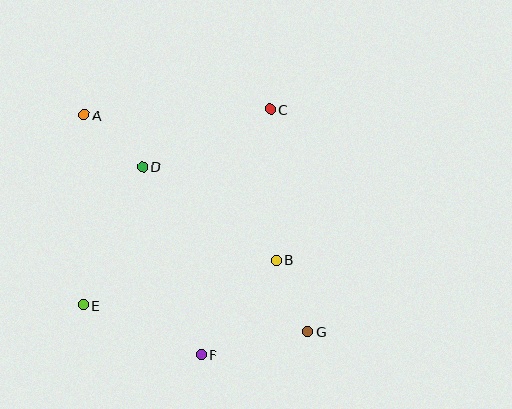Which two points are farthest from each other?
Points A and G are farthest from each other.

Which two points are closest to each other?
Points B and G are closest to each other.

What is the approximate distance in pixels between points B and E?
The distance between B and E is approximately 198 pixels.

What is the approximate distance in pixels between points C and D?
The distance between C and D is approximately 140 pixels.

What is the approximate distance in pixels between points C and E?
The distance between C and E is approximately 271 pixels.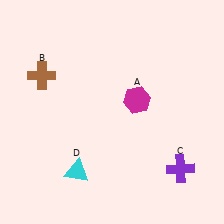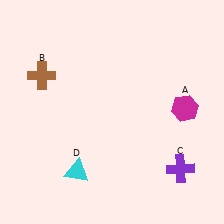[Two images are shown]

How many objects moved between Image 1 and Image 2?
1 object moved between the two images.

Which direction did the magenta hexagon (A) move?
The magenta hexagon (A) moved right.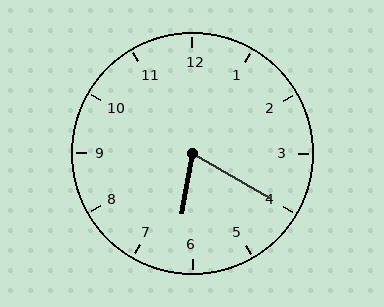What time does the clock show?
6:20.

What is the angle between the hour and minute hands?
Approximately 70 degrees.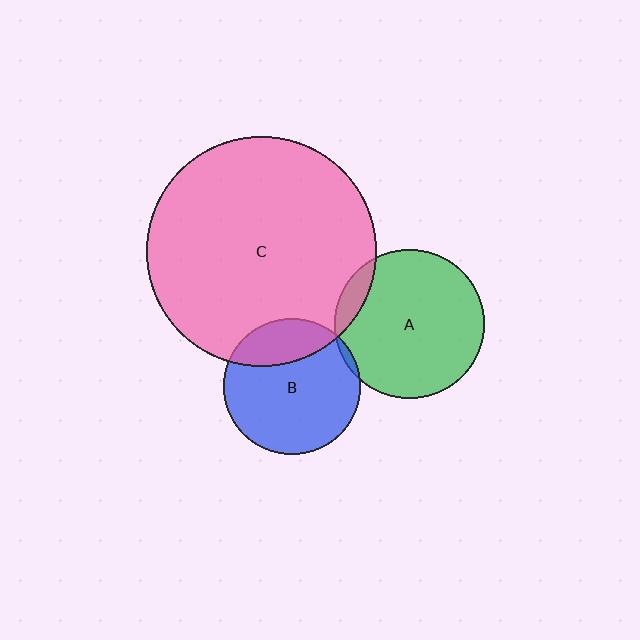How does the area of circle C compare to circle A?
Approximately 2.4 times.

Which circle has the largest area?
Circle C (pink).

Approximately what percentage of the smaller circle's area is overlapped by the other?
Approximately 10%.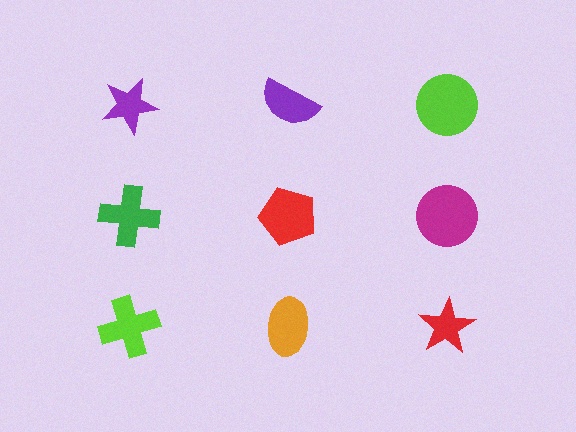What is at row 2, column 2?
A red pentagon.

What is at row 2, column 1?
A green cross.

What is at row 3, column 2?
An orange ellipse.